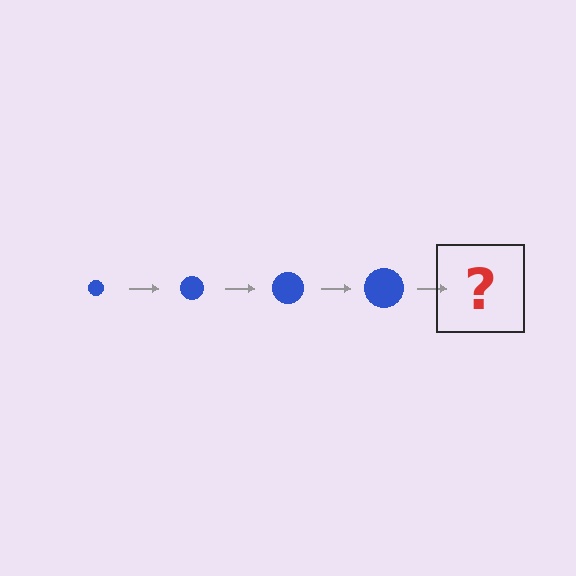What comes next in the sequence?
The next element should be a blue circle, larger than the previous one.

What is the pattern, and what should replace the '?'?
The pattern is that the circle gets progressively larger each step. The '?' should be a blue circle, larger than the previous one.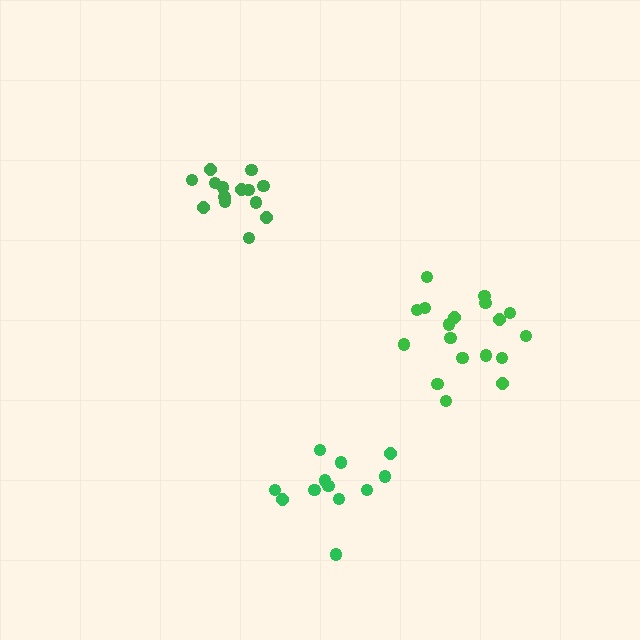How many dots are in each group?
Group 1: 18 dots, Group 2: 14 dots, Group 3: 12 dots (44 total).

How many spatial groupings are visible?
There are 3 spatial groupings.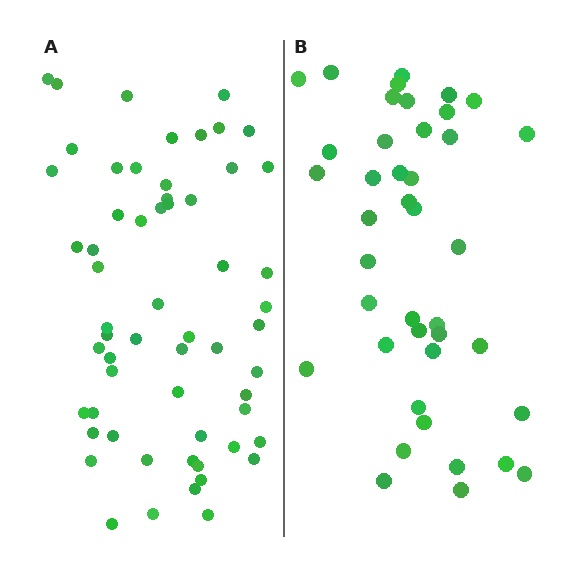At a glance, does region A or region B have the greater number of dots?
Region A (the left region) has more dots.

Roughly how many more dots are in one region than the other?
Region A has approximately 20 more dots than region B.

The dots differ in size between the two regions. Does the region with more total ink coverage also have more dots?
No. Region B has more total ink coverage because its dots are larger, but region A actually contains more individual dots. Total area can be misleading — the number of items is what matters here.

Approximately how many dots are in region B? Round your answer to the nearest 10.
About 40 dots. (The exact count is 41, which rounds to 40.)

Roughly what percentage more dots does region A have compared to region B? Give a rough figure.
About 45% more.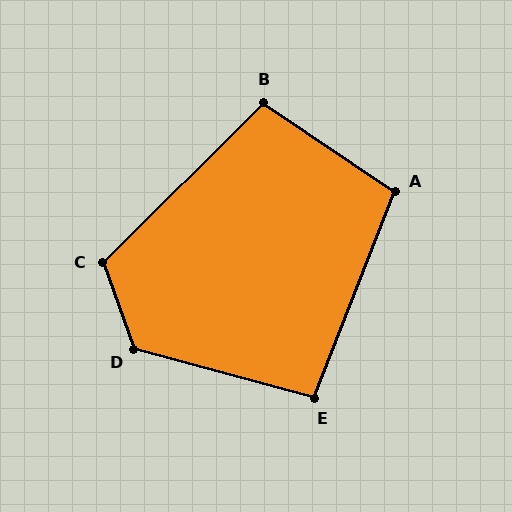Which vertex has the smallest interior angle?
E, at approximately 96 degrees.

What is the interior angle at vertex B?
Approximately 101 degrees (obtuse).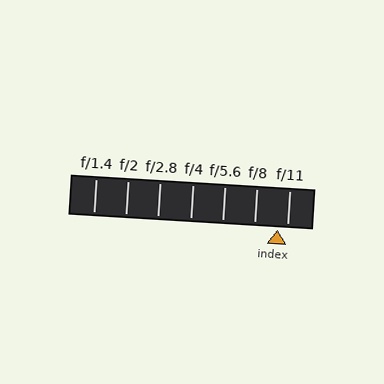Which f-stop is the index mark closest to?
The index mark is closest to f/11.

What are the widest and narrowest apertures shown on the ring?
The widest aperture shown is f/1.4 and the narrowest is f/11.